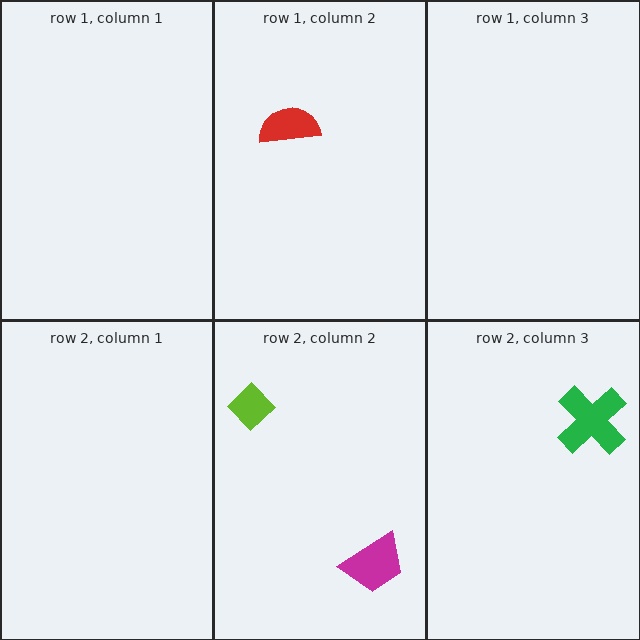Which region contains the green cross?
The row 2, column 3 region.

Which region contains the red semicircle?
The row 1, column 2 region.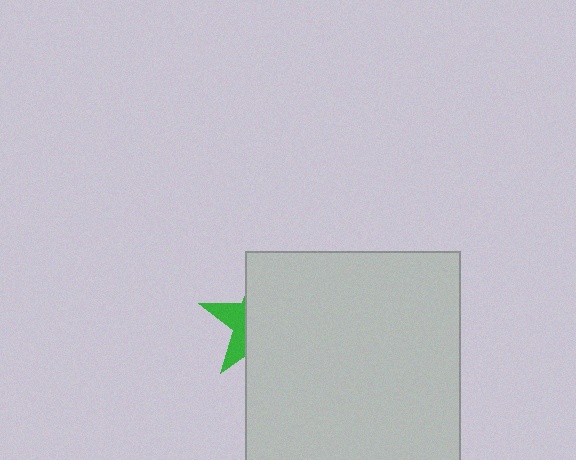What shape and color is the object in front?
The object in front is a light gray square.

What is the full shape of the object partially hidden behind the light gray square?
The partially hidden object is a green star.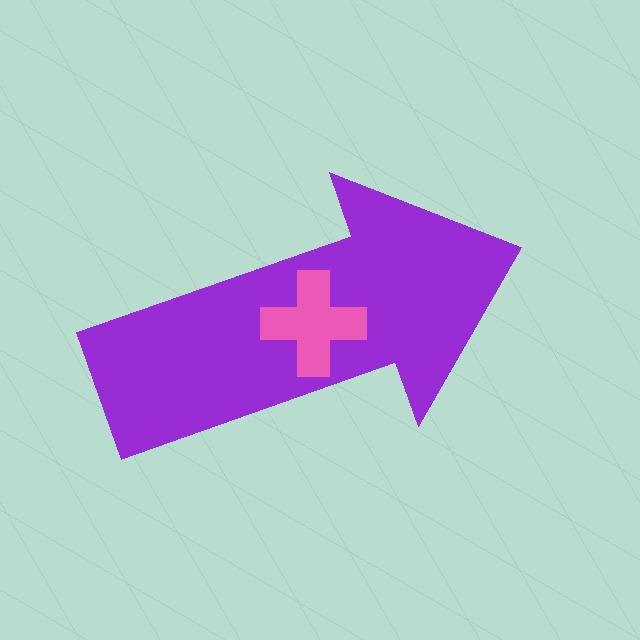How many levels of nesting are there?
2.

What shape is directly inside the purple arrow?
The pink cross.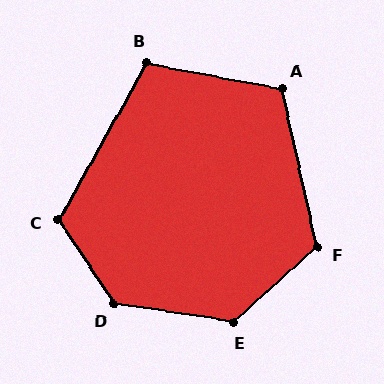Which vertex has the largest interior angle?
D, at approximately 132 degrees.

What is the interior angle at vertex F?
Approximately 119 degrees (obtuse).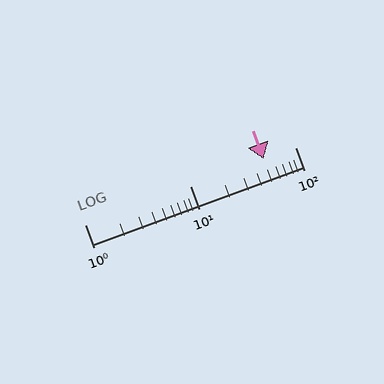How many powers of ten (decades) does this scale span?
The scale spans 2 decades, from 1 to 100.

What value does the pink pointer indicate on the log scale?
The pointer indicates approximately 50.